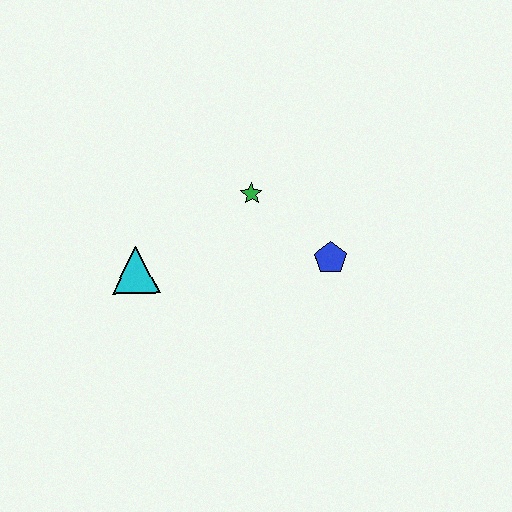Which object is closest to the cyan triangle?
The green star is closest to the cyan triangle.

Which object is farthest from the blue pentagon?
The cyan triangle is farthest from the blue pentagon.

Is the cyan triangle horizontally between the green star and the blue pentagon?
No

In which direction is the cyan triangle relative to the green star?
The cyan triangle is to the left of the green star.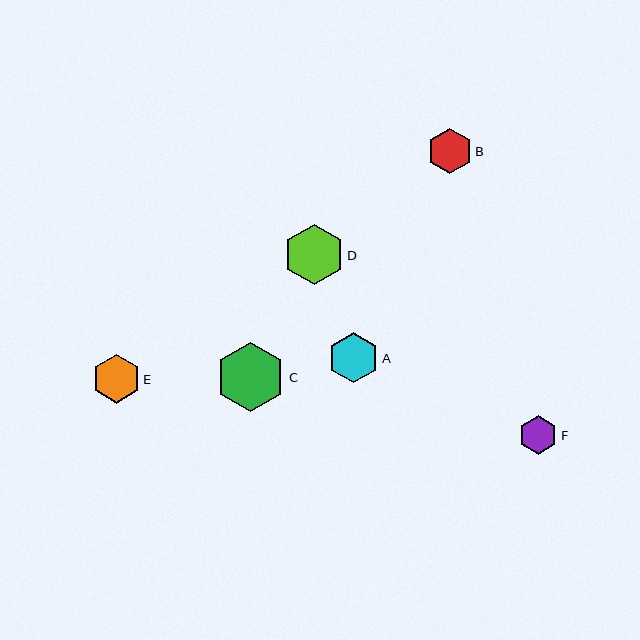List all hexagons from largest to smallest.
From largest to smallest: C, D, A, E, B, F.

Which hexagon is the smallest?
Hexagon F is the smallest with a size of approximately 39 pixels.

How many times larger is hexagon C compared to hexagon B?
Hexagon C is approximately 1.6 times the size of hexagon B.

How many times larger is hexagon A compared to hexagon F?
Hexagon A is approximately 1.3 times the size of hexagon F.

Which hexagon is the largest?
Hexagon C is the largest with a size of approximately 70 pixels.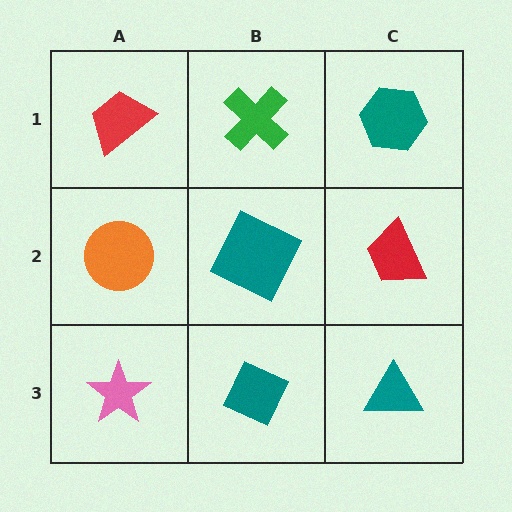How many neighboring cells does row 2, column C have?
3.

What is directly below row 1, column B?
A teal square.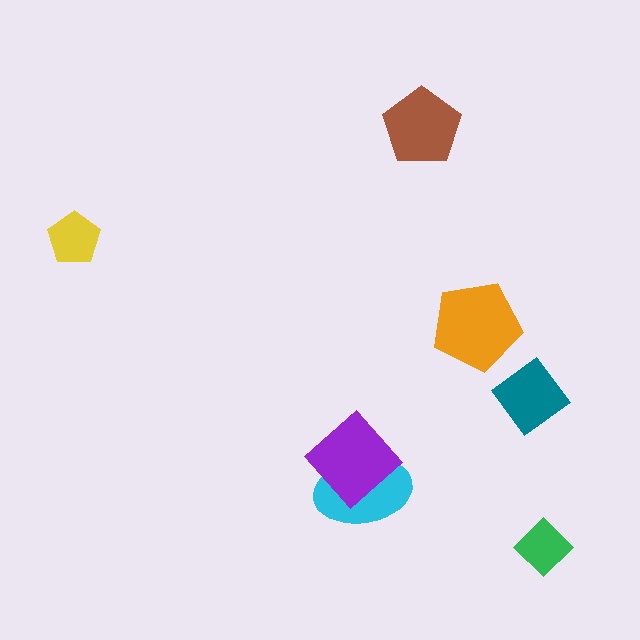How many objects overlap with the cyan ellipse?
1 object overlaps with the cyan ellipse.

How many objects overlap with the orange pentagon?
0 objects overlap with the orange pentagon.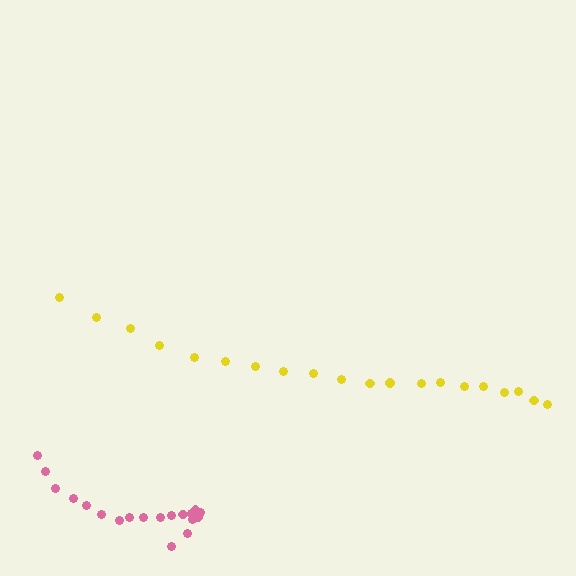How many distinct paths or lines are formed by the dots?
There are 2 distinct paths.